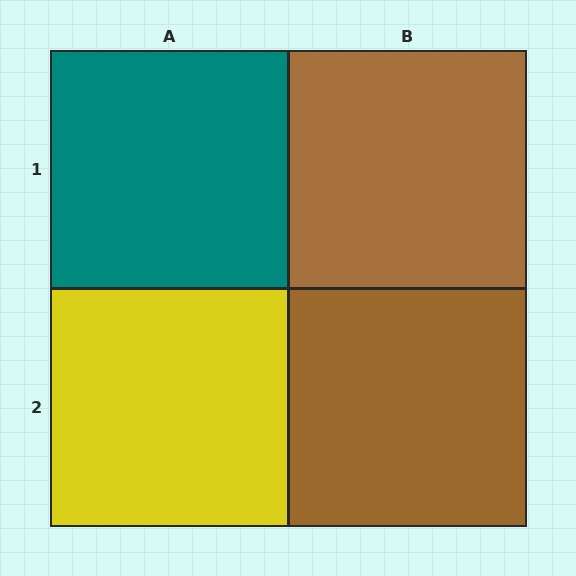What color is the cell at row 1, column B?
Brown.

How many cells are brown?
2 cells are brown.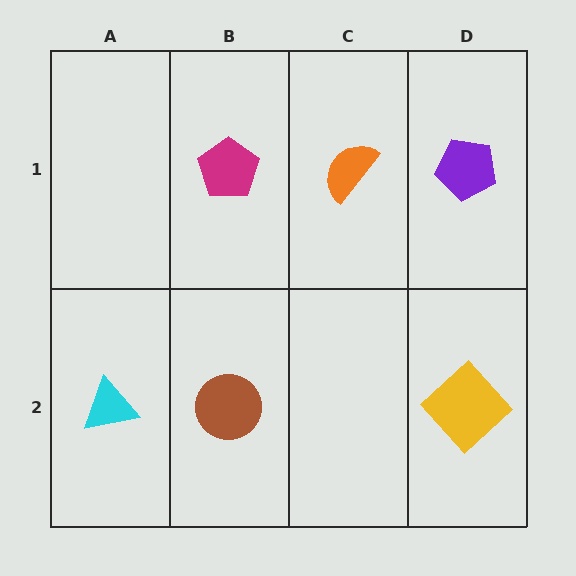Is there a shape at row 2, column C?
No, that cell is empty.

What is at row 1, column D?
A purple pentagon.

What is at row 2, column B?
A brown circle.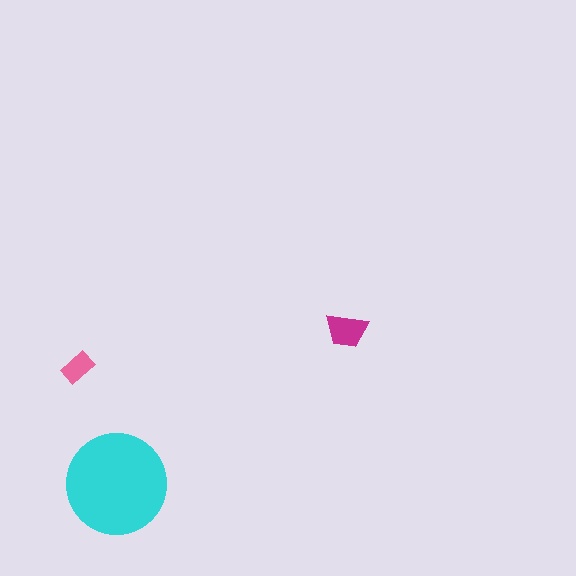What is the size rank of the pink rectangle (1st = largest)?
3rd.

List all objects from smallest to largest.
The pink rectangle, the magenta trapezoid, the cyan circle.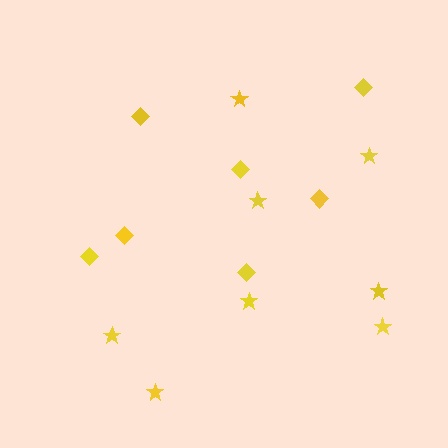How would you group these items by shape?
There are 2 groups: one group of stars (8) and one group of diamonds (7).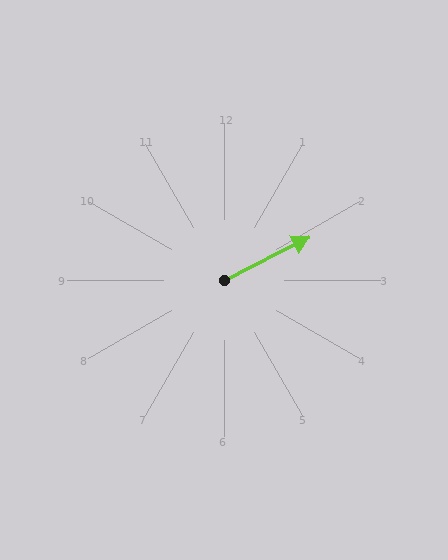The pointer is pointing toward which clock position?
Roughly 2 o'clock.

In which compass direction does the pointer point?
Northeast.